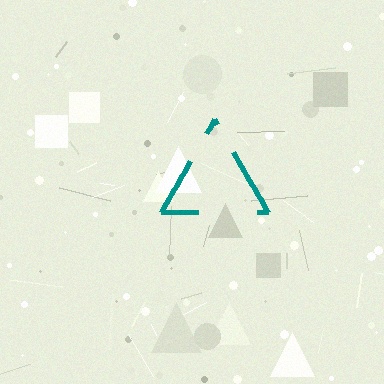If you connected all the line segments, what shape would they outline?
They would outline a triangle.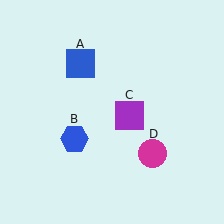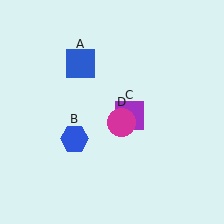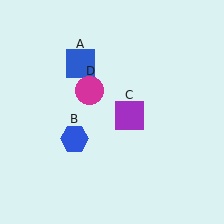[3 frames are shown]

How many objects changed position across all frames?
1 object changed position: magenta circle (object D).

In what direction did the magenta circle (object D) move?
The magenta circle (object D) moved up and to the left.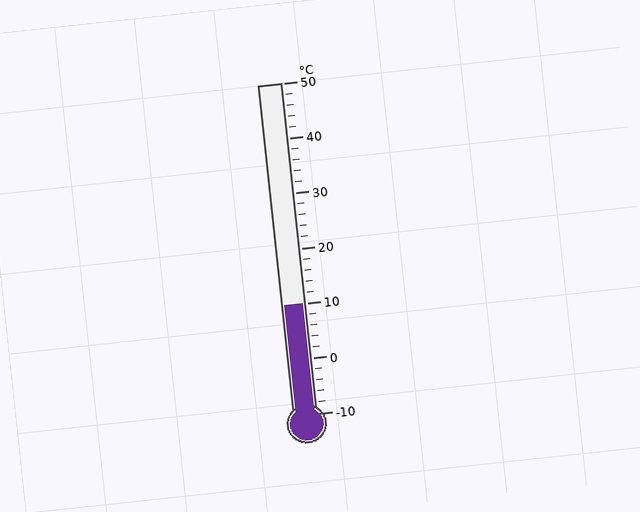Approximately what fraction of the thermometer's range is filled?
The thermometer is filled to approximately 35% of its range.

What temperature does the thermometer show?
The thermometer shows approximately 10°C.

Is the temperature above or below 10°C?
The temperature is at 10°C.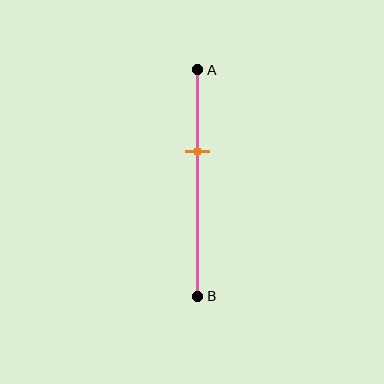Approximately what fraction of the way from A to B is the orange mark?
The orange mark is approximately 35% of the way from A to B.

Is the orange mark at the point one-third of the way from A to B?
Yes, the mark is approximately at the one-third point.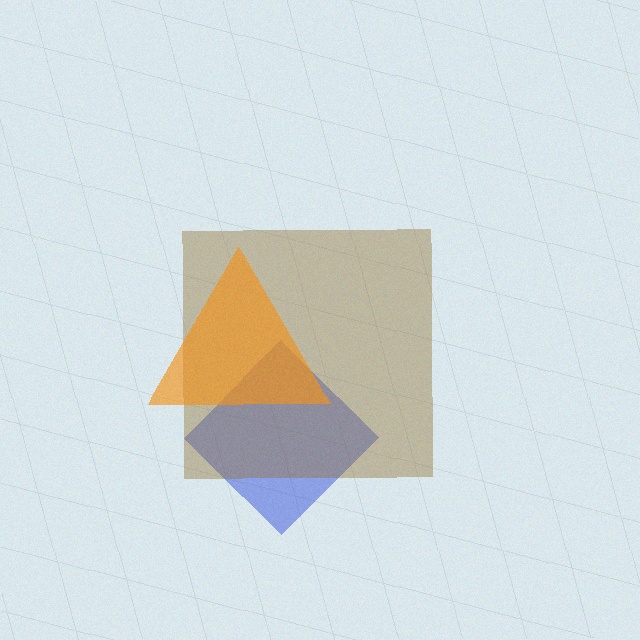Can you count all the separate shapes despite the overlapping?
Yes, there are 3 separate shapes.